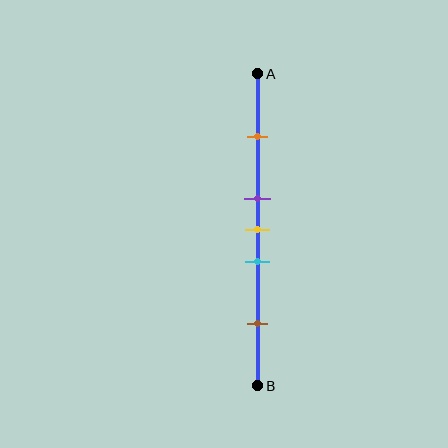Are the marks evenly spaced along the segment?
No, the marks are not evenly spaced.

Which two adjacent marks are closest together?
The purple and yellow marks are the closest adjacent pair.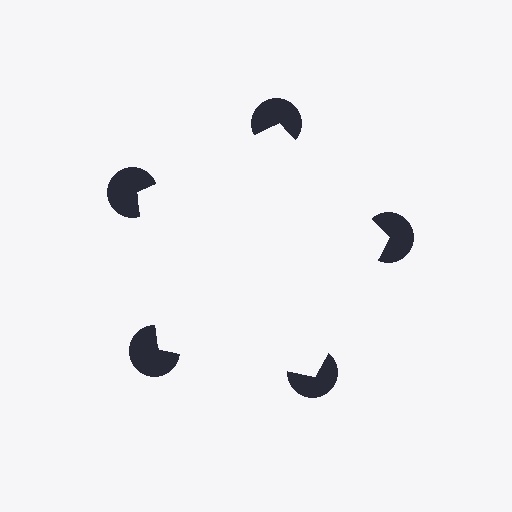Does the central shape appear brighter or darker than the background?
It typically appears slightly brighter than the background, even though no actual brightness change is drawn.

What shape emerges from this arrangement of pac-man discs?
An illusory pentagon — its edges are inferred from the aligned wedge cuts in the pac-man discs, not physically drawn.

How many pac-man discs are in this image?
There are 5 — one at each vertex of the illusory pentagon.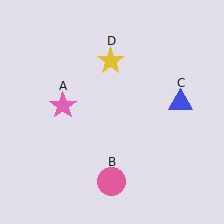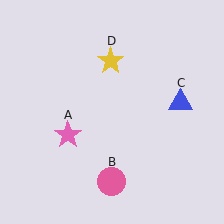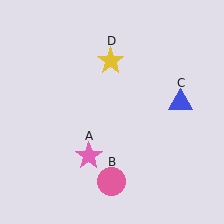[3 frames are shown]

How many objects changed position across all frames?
1 object changed position: pink star (object A).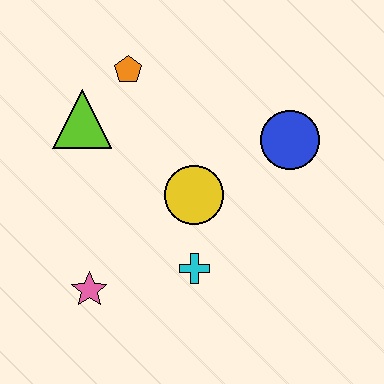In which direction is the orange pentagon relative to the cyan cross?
The orange pentagon is above the cyan cross.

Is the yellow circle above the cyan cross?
Yes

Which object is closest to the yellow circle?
The cyan cross is closest to the yellow circle.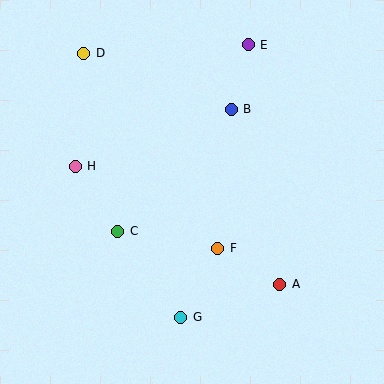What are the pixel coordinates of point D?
Point D is at (84, 53).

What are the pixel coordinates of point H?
Point H is at (75, 166).